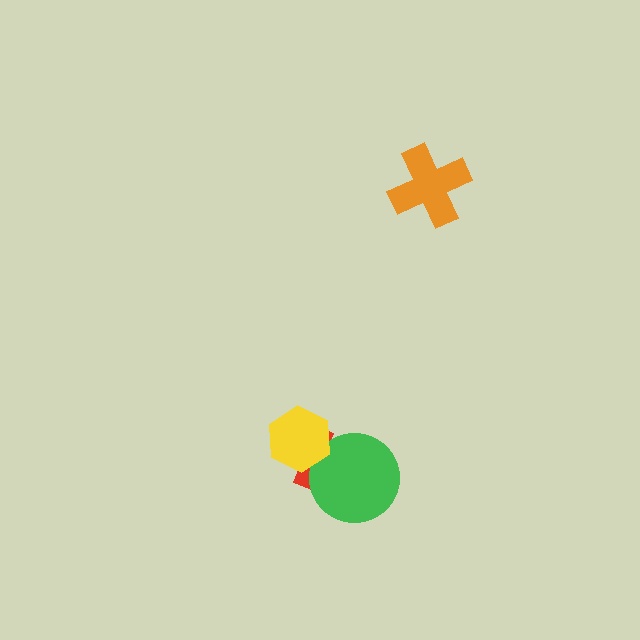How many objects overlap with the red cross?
2 objects overlap with the red cross.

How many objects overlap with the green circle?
2 objects overlap with the green circle.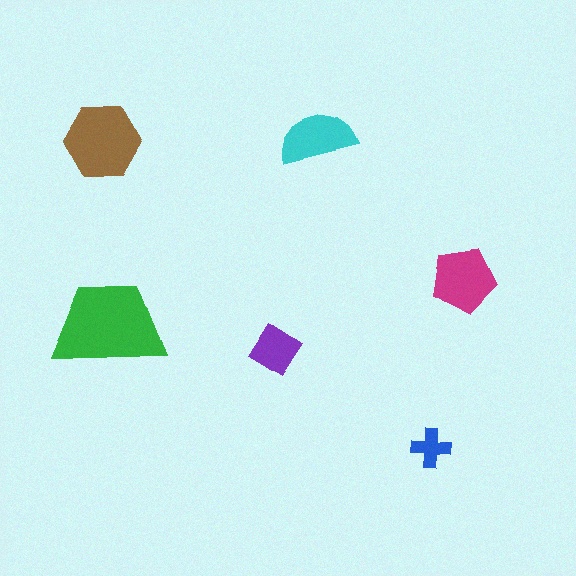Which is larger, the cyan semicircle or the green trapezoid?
The green trapezoid.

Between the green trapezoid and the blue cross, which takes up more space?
The green trapezoid.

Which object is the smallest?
The blue cross.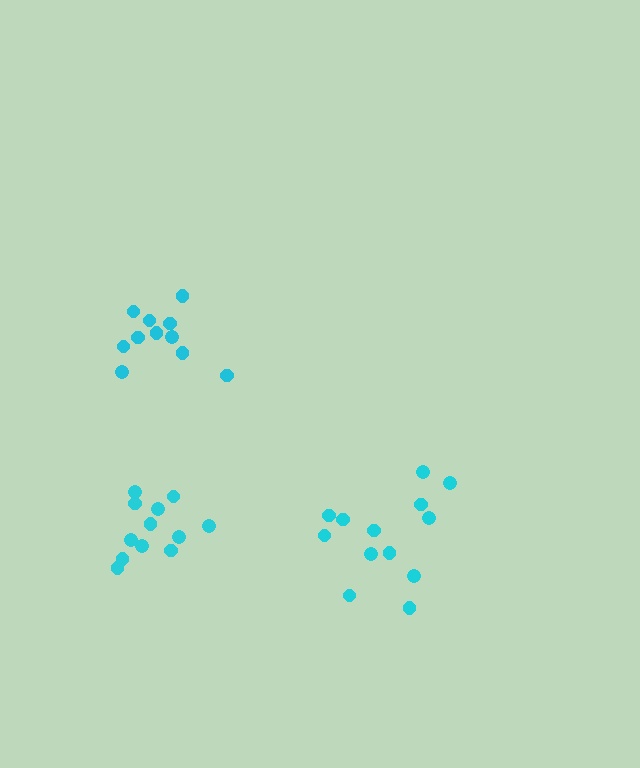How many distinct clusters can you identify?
There are 3 distinct clusters.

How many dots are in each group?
Group 1: 12 dots, Group 2: 11 dots, Group 3: 13 dots (36 total).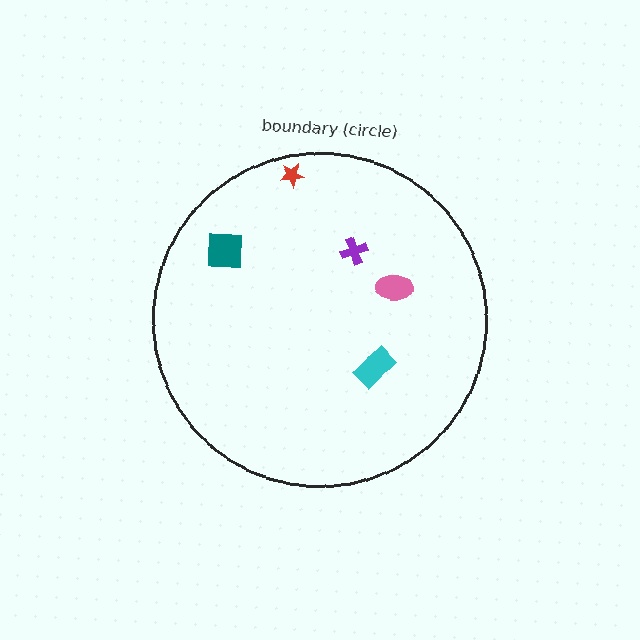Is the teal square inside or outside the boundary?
Inside.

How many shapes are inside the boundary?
5 inside, 0 outside.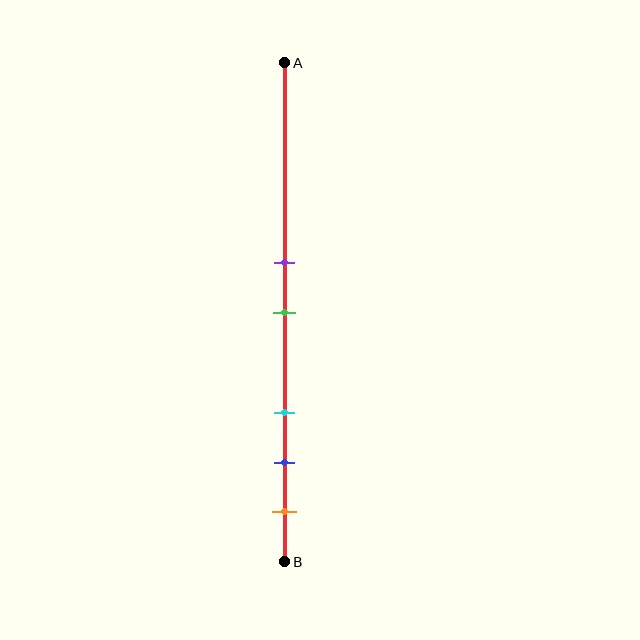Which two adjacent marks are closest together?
The purple and green marks are the closest adjacent pair.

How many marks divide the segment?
There are 5 marks dividing the segment.